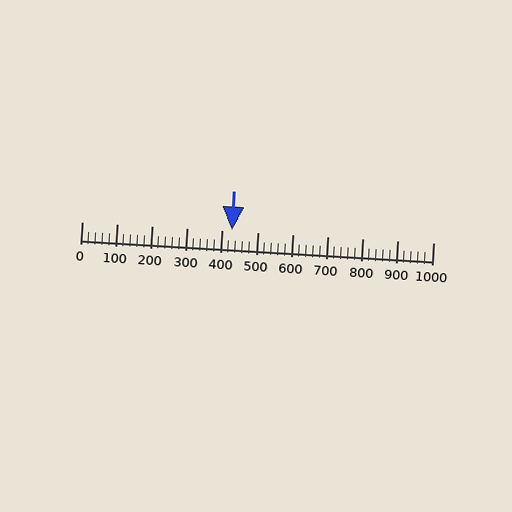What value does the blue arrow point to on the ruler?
The blue arrow points to approximately 428.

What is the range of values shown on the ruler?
The ruler shows values from 0 to 1000.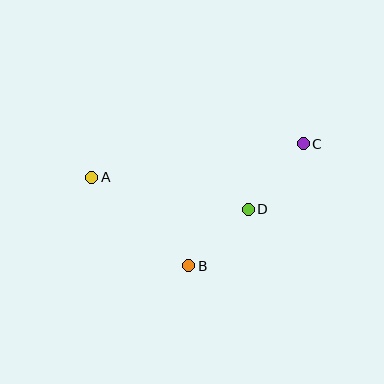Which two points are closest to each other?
Points B and D are closest to each other.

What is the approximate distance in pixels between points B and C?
The distance between B and C is approximately 167 pixels.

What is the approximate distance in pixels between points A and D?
The distance between A and D is approximately 160 pixels.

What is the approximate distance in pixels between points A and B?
The distance between A and B is approximately 131 pixels.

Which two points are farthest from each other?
Points A and C are farthest from each other.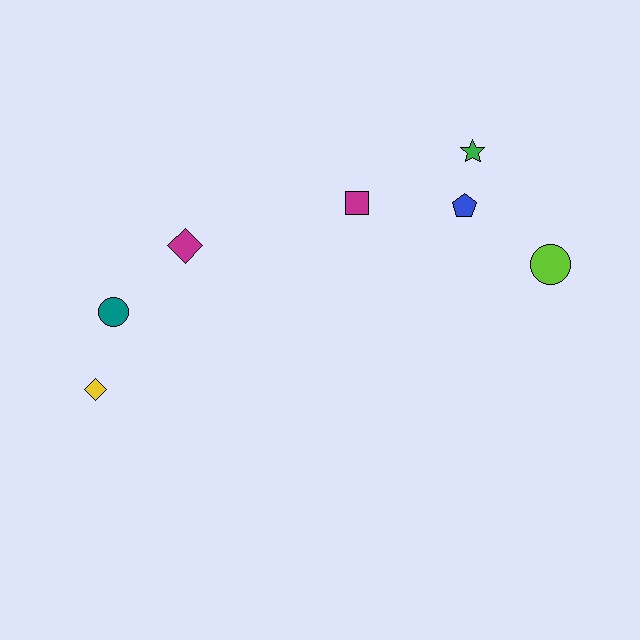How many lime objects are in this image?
There is 1 lime object.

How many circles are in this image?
There are 2 circles.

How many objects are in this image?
There are 7 objects.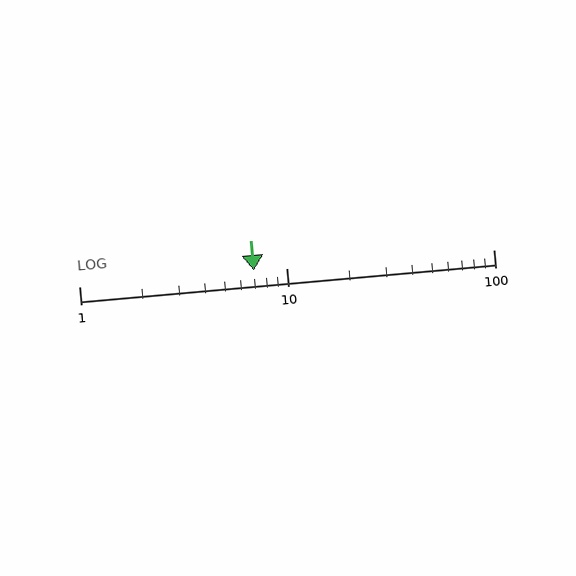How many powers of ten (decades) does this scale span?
The scale spans 2 decades, from 1 to 100.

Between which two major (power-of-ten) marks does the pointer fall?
The pointer is between 1 and 10.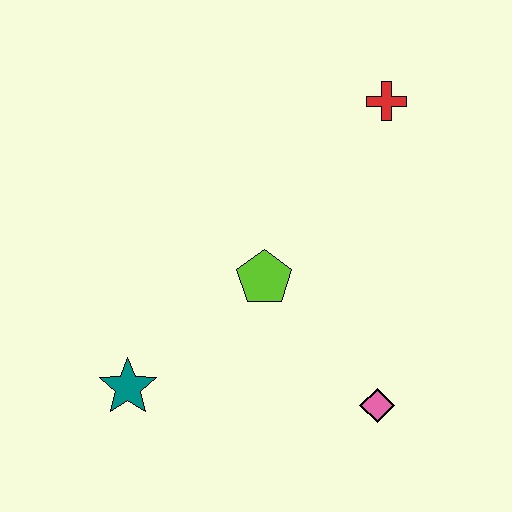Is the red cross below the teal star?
No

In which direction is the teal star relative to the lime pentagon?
The teal star is to the left of the lime pentagon.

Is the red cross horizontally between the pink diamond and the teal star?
No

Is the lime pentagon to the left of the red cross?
Yes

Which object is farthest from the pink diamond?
The red cross is farthest from the pink diamond.